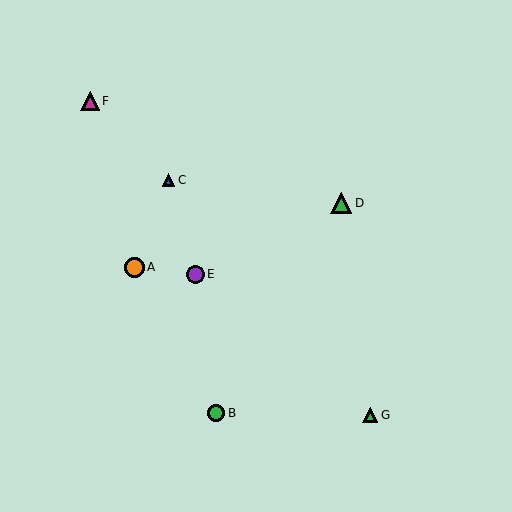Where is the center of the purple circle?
The center of the purple circle is at (195, 274).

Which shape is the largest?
The green triangle (labeled D) is the largest.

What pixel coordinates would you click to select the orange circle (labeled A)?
Click at (134, 267) to select the orange circle A.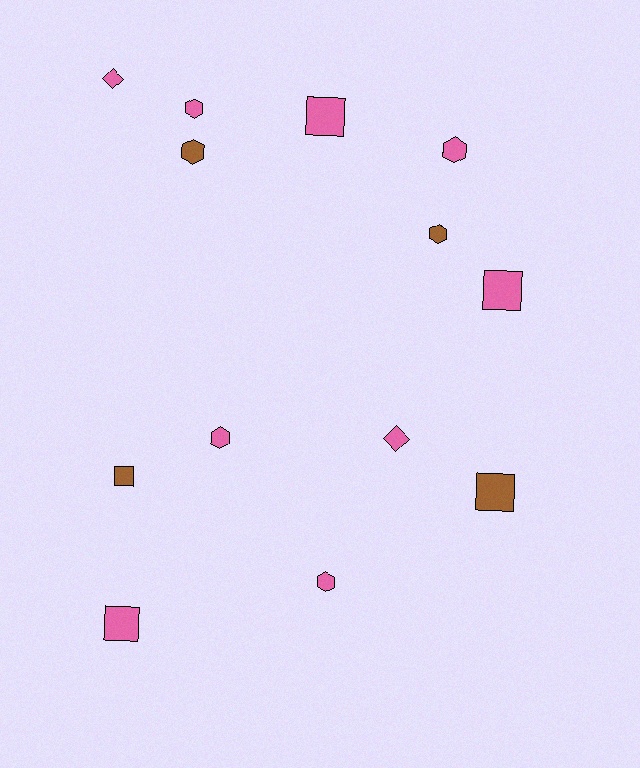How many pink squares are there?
There are 3 pink squares.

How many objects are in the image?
There are 13 objects.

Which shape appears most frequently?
Hexagon, with 6 objects.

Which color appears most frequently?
Pink, with 9 objects.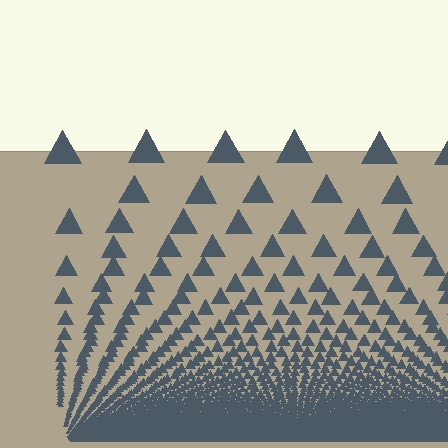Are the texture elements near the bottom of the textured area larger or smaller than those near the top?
Smaller. The gradient is inverted — elements near the bottom are smaller and denser.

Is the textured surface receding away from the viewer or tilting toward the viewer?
The surface appears to tilt toward the viewer. Texture elements get larger and sparser toward the top.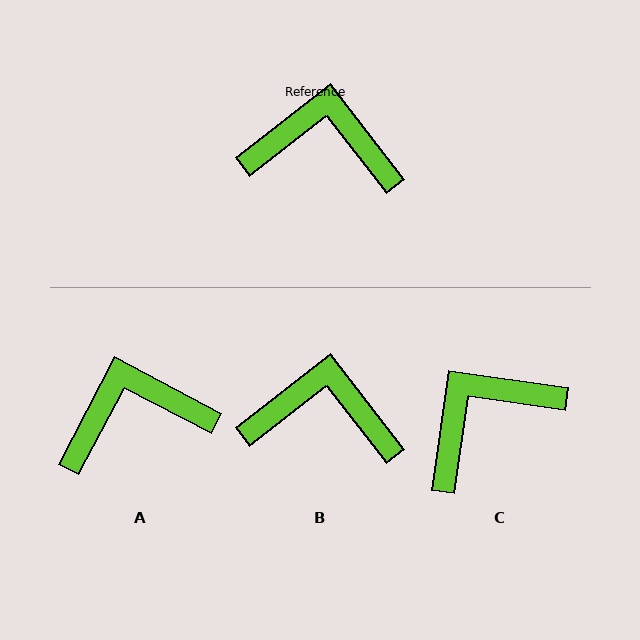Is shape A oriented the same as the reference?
No, it is off by about 24 degrees.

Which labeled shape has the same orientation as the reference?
B.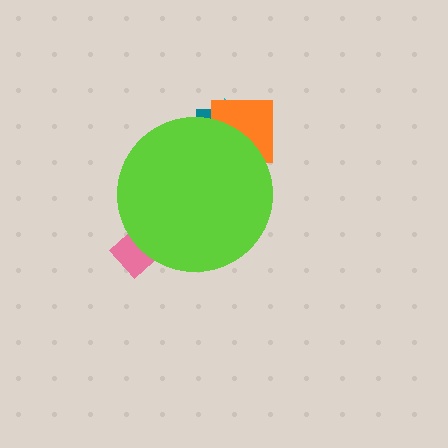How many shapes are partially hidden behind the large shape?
4 shapes are partially hidden.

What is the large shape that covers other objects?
A lime circle.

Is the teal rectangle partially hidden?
Yes, the teal rectangle is partially hidden behind the lime circle.